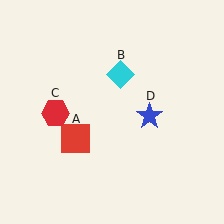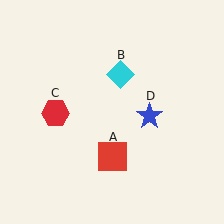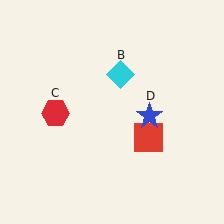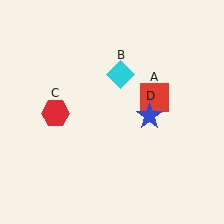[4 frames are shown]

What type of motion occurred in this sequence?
The red square (object A) rotated counterclockwise around the center of the scene.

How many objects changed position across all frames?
1 object changed position: red square (object A).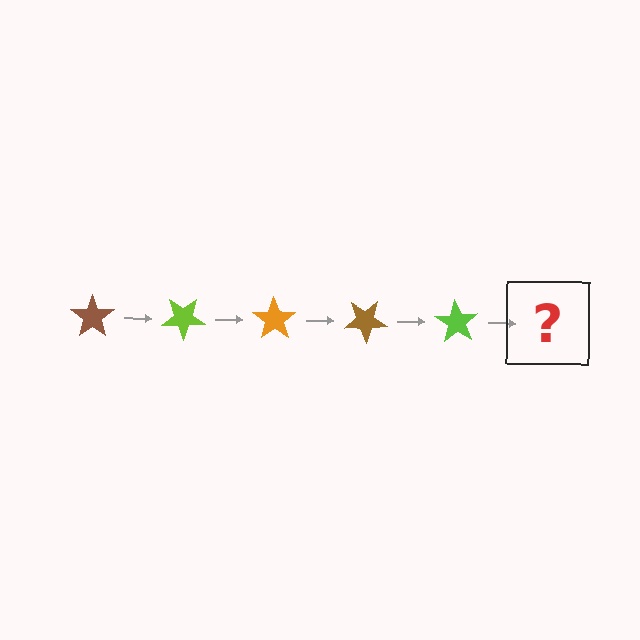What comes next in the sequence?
The next element should be an orange star, rotated 175 degrees from the start.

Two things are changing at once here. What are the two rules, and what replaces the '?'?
The two rules are that it rotates 35 degrees each step and the color cycles through brown, lime, and orange. The '?' should be an orange star, rotated 175 degrees from the start.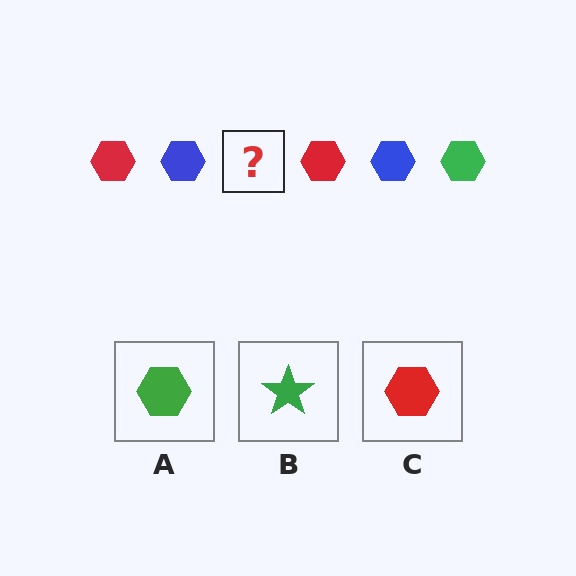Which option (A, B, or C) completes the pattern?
A.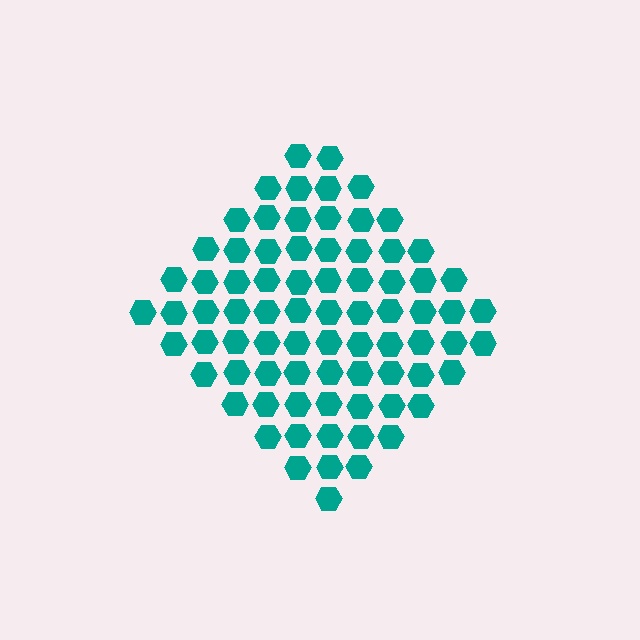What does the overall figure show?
The overall figure shows a diamond.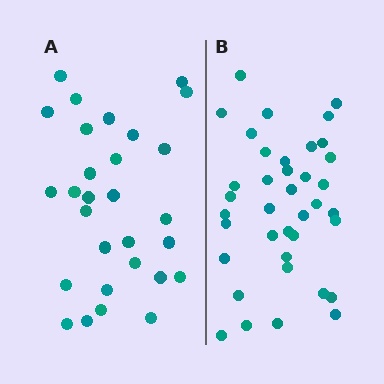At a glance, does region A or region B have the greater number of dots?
Region B (the right region) has more dots.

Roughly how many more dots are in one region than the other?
Region B has roughly 8 or so more dots than region A.